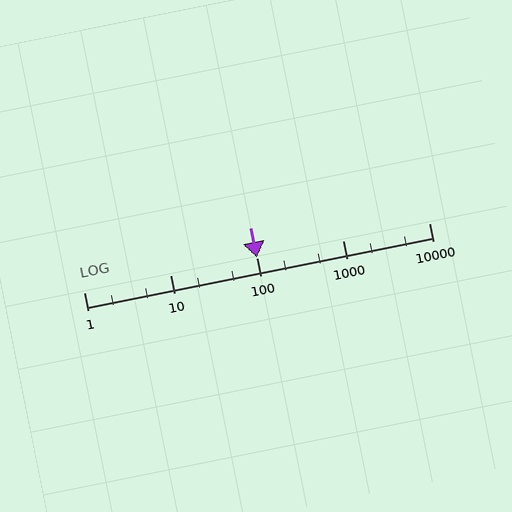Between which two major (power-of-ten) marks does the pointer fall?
The pointer is between 100 and 1000.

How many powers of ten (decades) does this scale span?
The scale spans 4 decades, from 1 to 10000.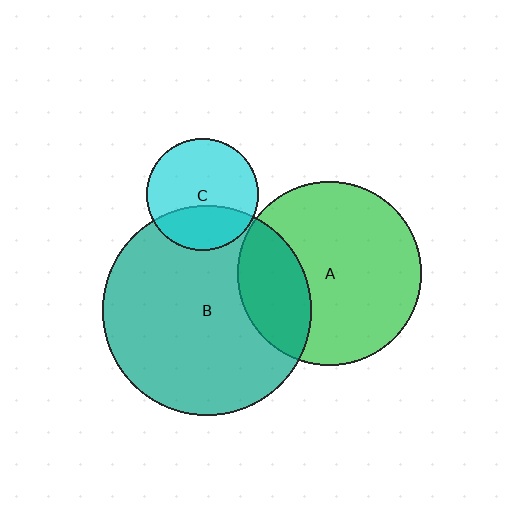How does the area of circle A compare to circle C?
Approximately 2.7 times.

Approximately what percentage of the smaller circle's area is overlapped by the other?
Approximately 25%.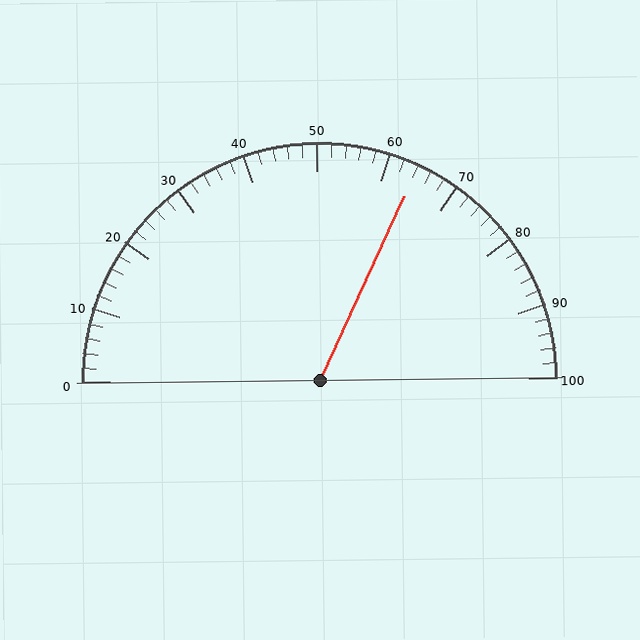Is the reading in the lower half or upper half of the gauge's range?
The reading is in the upper half of the range (0 to 100).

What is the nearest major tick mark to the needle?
The nearest major tick mark is 60.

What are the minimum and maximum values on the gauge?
The gauge ranges from 0 to 100.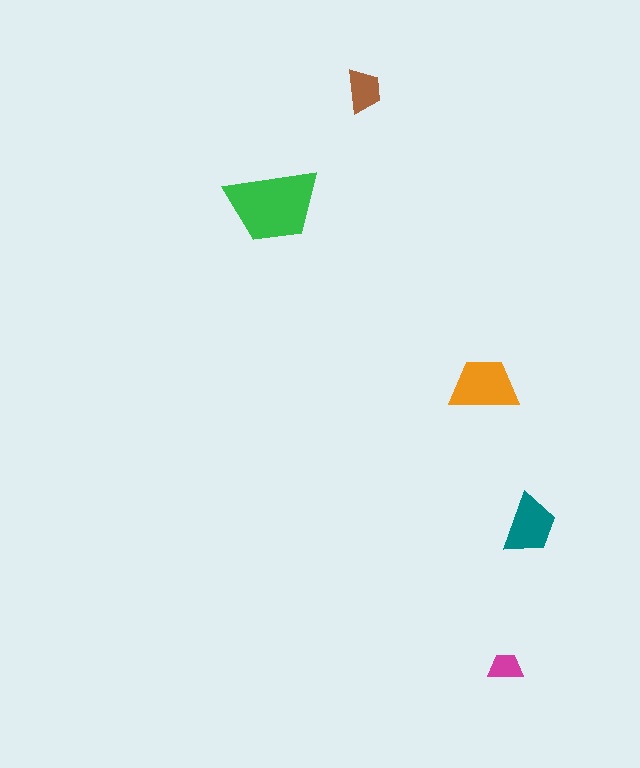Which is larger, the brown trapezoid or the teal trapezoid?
The teal one.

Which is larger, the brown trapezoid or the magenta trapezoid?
The brown one.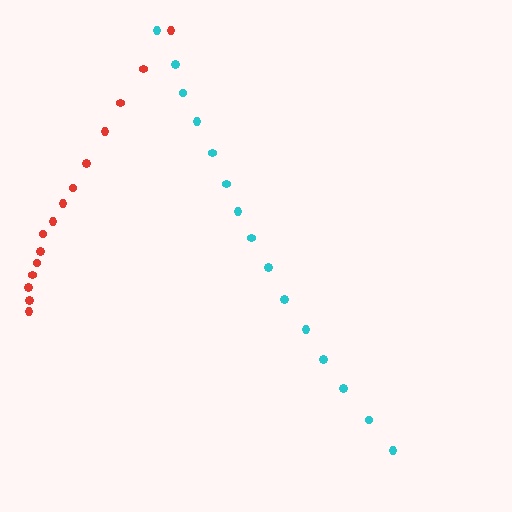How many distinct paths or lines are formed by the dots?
There are 2 distinct paths.